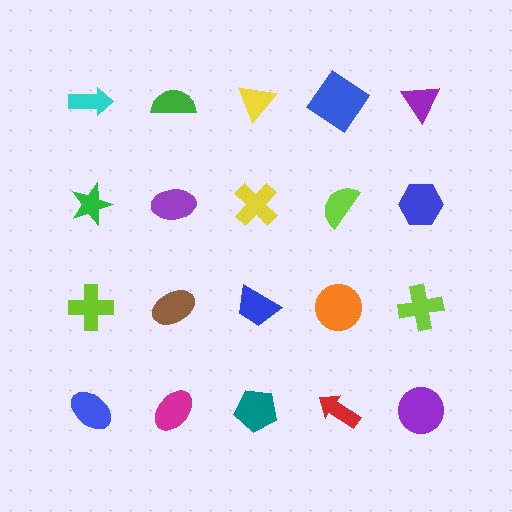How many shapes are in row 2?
5 shapes.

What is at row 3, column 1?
A lime cross.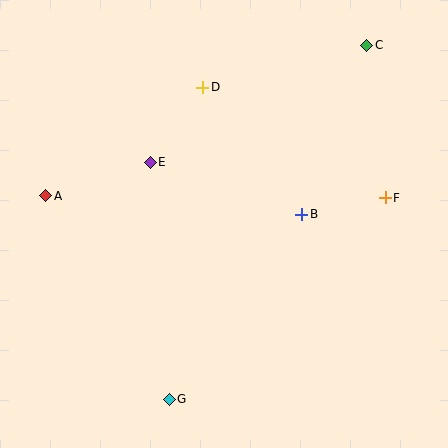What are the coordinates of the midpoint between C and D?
The midpoint between C and D is at (285, 66).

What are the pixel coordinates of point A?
Point A is at (46, 196).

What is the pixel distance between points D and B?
The distance between D and B is 161 pixels.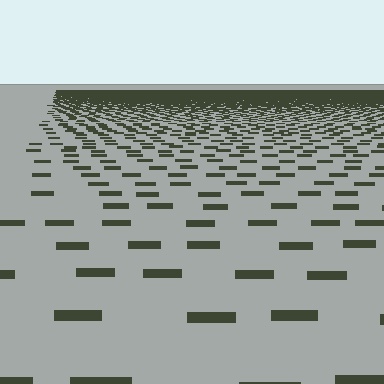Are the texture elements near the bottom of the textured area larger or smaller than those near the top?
Larger. Near the bottom, elements are closer to the viewer and appear at a bigger on-screen size.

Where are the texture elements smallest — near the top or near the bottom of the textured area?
Near the top.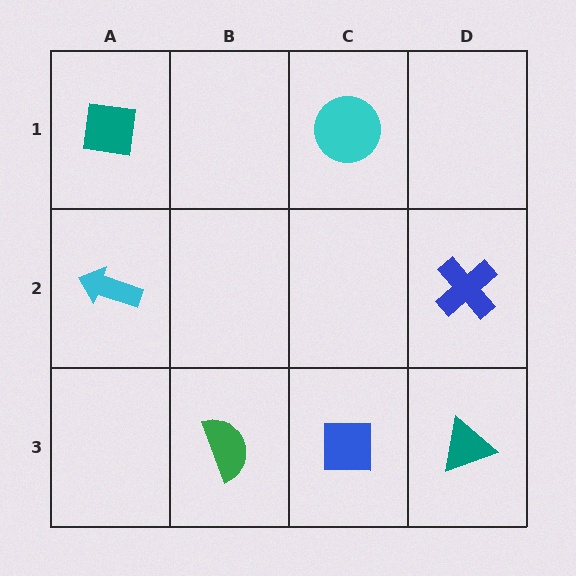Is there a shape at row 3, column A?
No, that cell is empty.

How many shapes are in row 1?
2 shapes.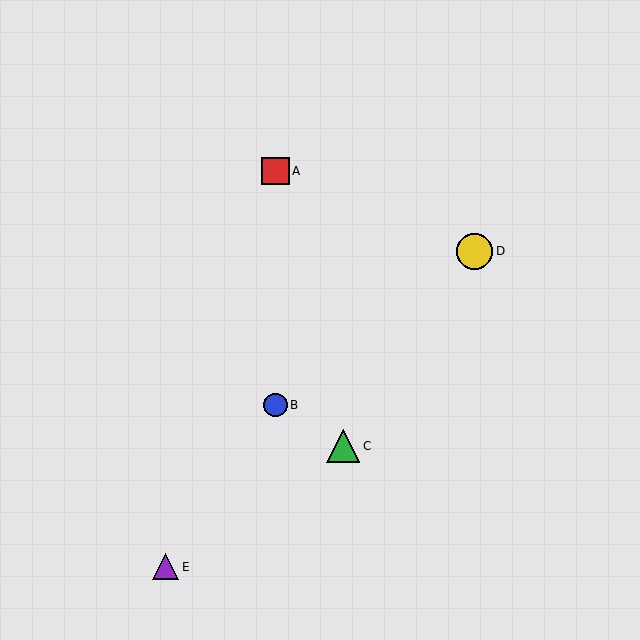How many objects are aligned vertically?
2 objects (A, B) are aligned vertically.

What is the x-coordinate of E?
Object E is at x≈165.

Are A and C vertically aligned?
No, A is at x≈275 and C is at x≈343.